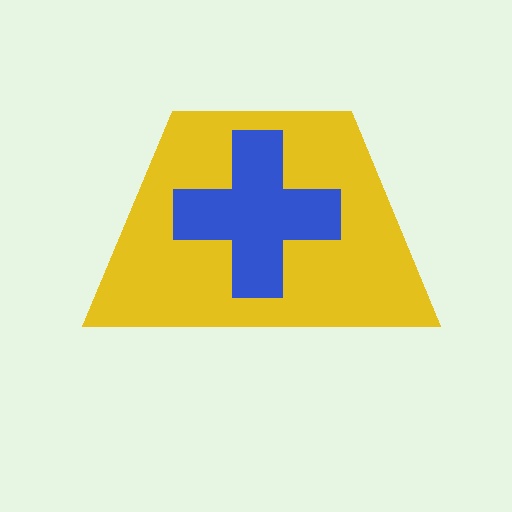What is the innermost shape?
The blue cross.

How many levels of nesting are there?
2.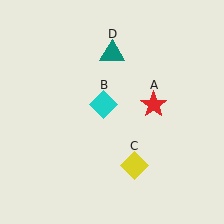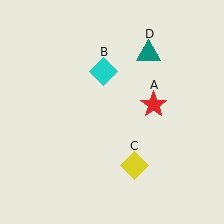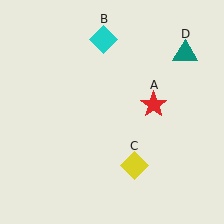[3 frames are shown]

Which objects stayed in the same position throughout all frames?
Red star (object A) and yellow diamond (object C) remained stationary.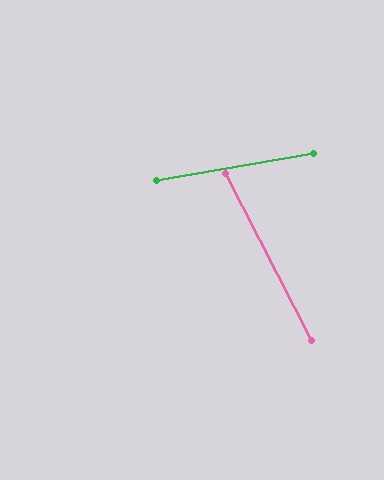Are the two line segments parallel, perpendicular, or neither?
Neither parallel nor perpendicular — they differ by about 72°.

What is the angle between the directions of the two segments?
Approximately 72 degrees.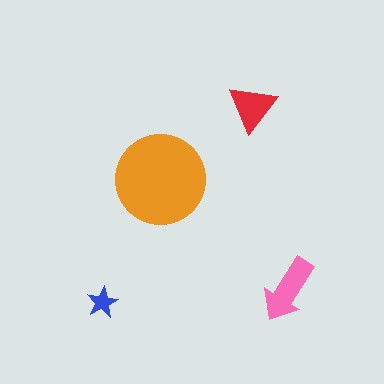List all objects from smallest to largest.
The blue star, the red triangle, the pink arrow, the orange circle.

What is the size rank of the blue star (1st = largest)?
4th.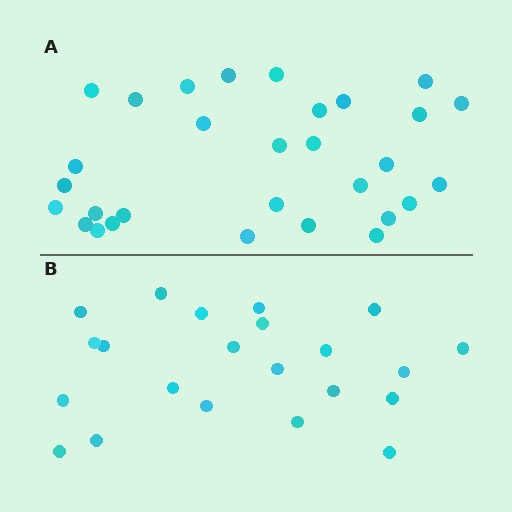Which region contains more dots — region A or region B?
Region A (the top region) has more dots.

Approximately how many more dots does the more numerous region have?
Region A has roughly 8 or so more dots than region B.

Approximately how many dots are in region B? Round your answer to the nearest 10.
About 20 dots. (The exact count is 22, which rounds to 20.)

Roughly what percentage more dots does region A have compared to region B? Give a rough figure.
About 35% more.